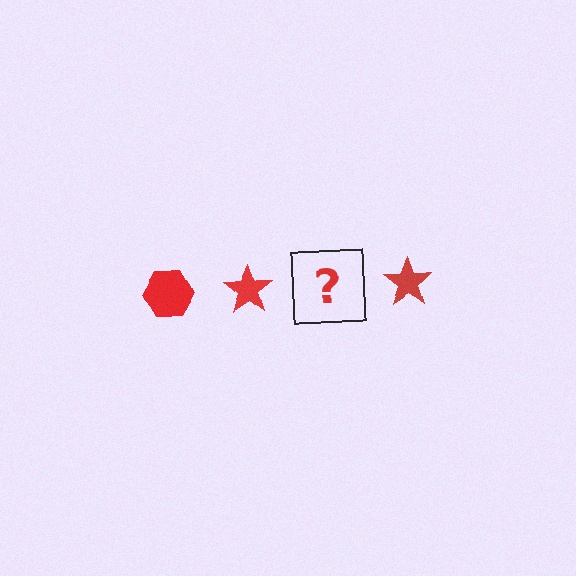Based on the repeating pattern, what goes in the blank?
The blank should be a red hexagon.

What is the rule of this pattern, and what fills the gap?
The rule is that the pattern cycles through hexagon, star shapes in red. The gap should be filled with a red hexagon.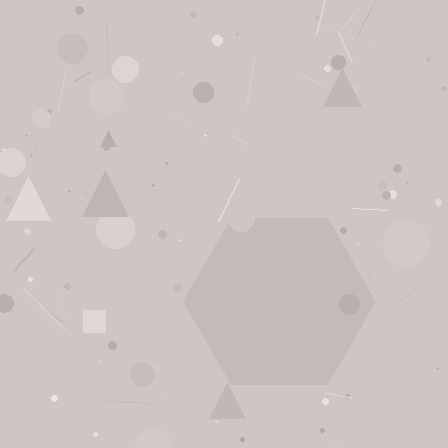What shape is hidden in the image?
A hexagon is hidden in the image.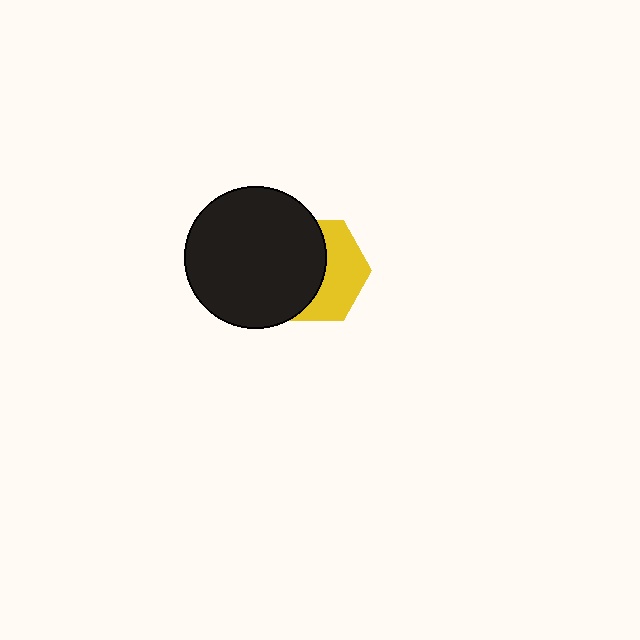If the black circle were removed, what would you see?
You would see the complete yellow hexagon.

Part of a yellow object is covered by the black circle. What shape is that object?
It is a hexagon.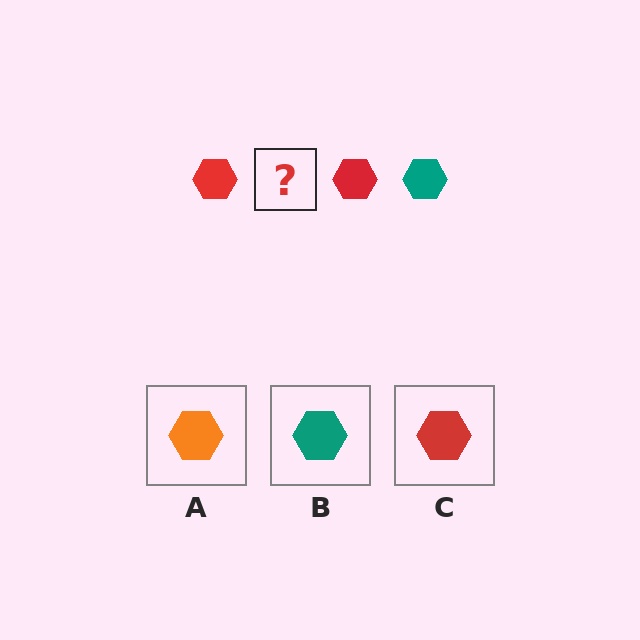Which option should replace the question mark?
Option B.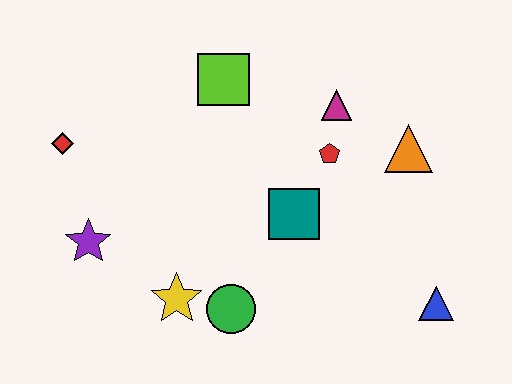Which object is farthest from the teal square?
The red diamond is farthest from the teal square.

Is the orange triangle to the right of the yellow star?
Yes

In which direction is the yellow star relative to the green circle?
The yellow star is to the left of the green circle.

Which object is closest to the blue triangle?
The orange triangle is closest to the blue triangle.